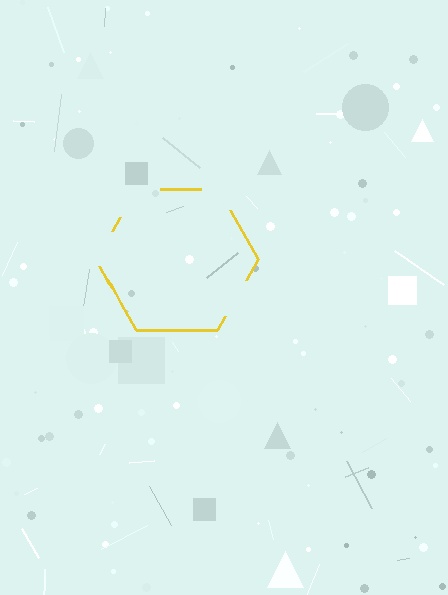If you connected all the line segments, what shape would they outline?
They would outline a hexagon.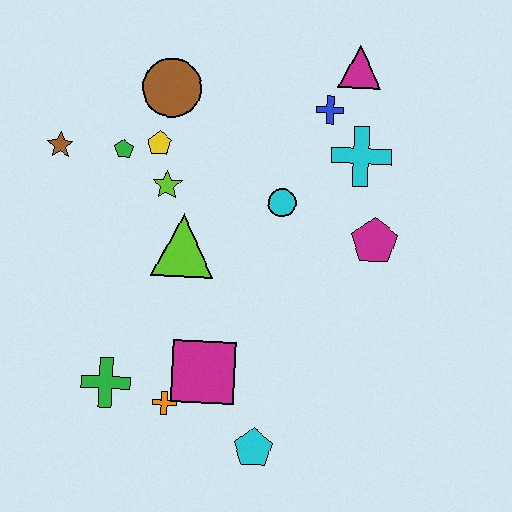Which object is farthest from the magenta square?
The magenta triangle is farthest from the magenta square.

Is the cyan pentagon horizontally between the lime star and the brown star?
No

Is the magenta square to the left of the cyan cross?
Yes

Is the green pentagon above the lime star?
Yes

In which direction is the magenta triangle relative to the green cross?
The magenta triangle is above the green cross.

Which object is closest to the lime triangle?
The lime star is closest to the lime triangle.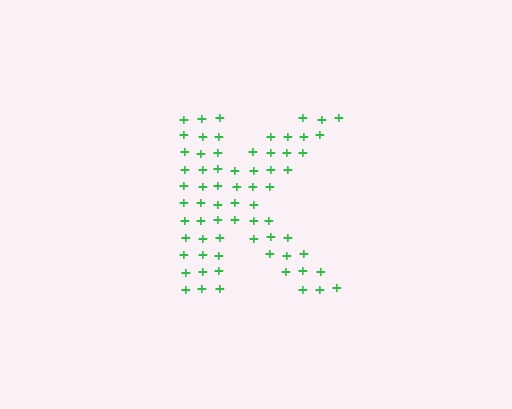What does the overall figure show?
The overall figure shows the letter K.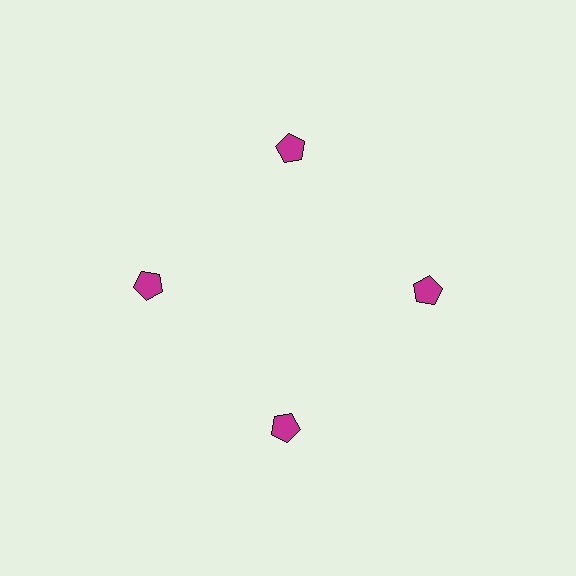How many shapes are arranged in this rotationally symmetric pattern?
There are 4 shapes, arranged in 4 groups of 1.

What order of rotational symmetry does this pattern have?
This pattern has 4-fold rotational symmetry.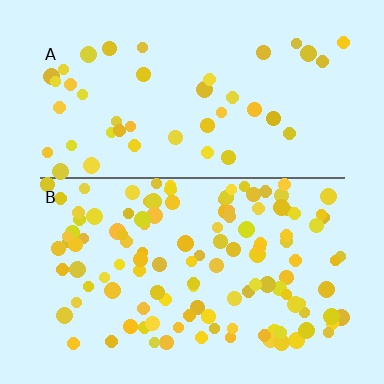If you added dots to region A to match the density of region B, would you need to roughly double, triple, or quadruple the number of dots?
Approximately triple.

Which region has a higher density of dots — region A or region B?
B (the bottom).